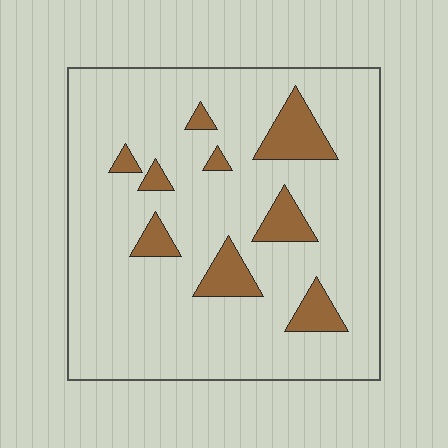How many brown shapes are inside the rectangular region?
9.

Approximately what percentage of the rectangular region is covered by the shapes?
Approximately 15%.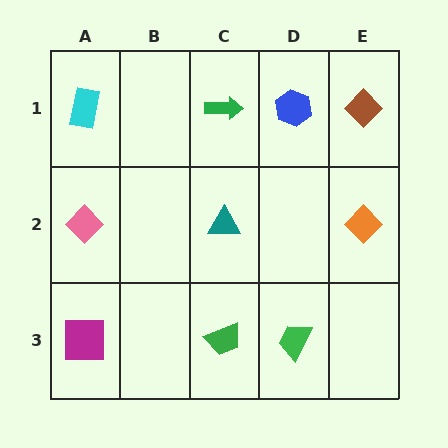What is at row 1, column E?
A brown diamond.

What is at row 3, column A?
A magenta square.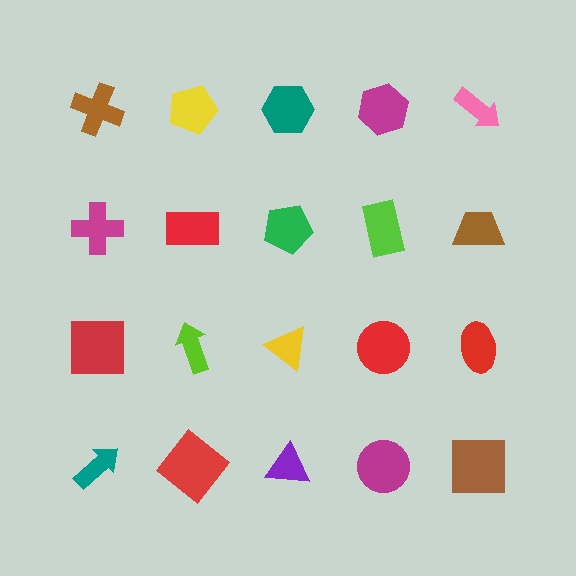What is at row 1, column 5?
A pink arrow.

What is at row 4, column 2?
A red diamond.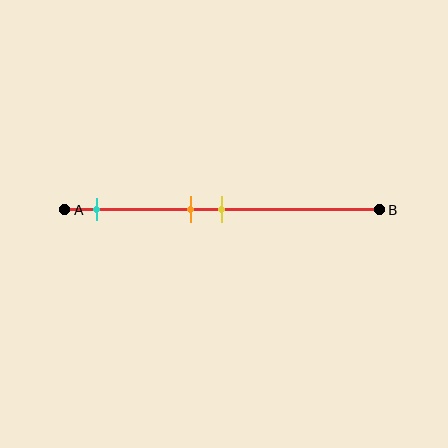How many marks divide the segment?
There are 3 marks dividing the segment.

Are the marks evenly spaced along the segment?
No, the marks are not evenly spaced.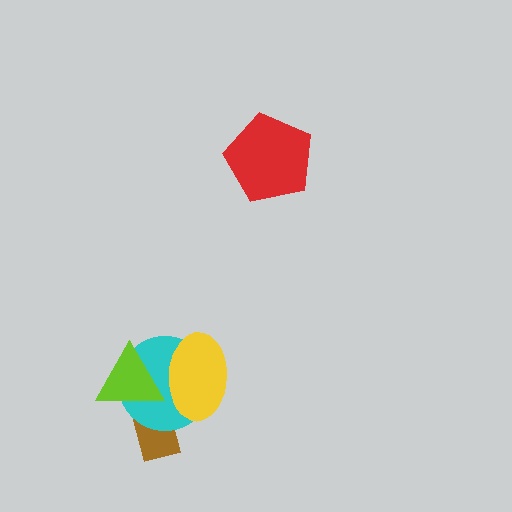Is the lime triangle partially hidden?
Yes, it is partially covered by another shape.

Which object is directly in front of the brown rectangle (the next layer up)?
The cyan circle is directly in front of the brown rectangle.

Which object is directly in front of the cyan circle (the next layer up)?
The lime triangle is directly in front of the cyan circle.